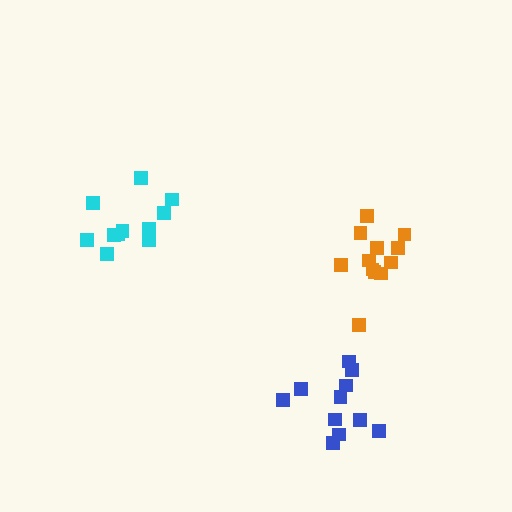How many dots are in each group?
Group 1: 11 dots, Group 2: 11 dots, Group 3: 12 dots (34 total).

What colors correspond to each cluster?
The clusters are colored: blue, cyan, orange.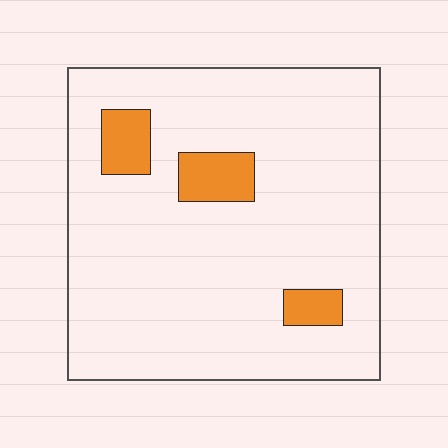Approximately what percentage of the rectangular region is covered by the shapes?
Approximately 10%.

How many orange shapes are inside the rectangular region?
3.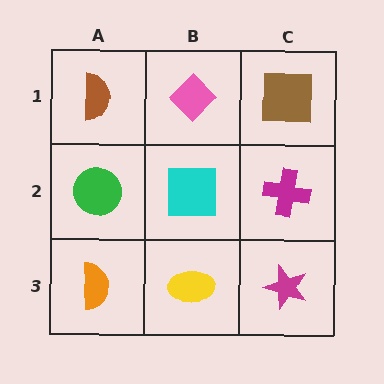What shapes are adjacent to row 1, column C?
A magenta cross (row 2, column C), a pink diamond (row 1, column B).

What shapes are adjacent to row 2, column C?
A brown square (row 1, column C), a magenta star (row 3, column C), a cyan square (row 2, column B).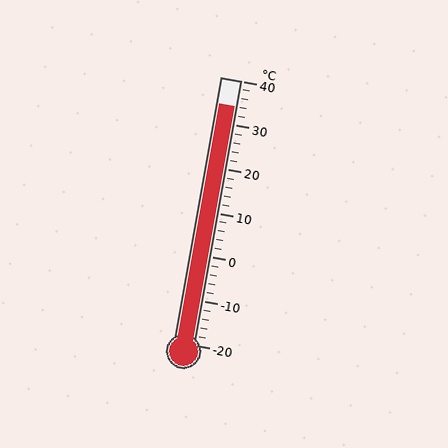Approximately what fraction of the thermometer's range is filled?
The thermometer is filled to approximately 90% of its range.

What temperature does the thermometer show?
The thermometer shows approximately 34°C.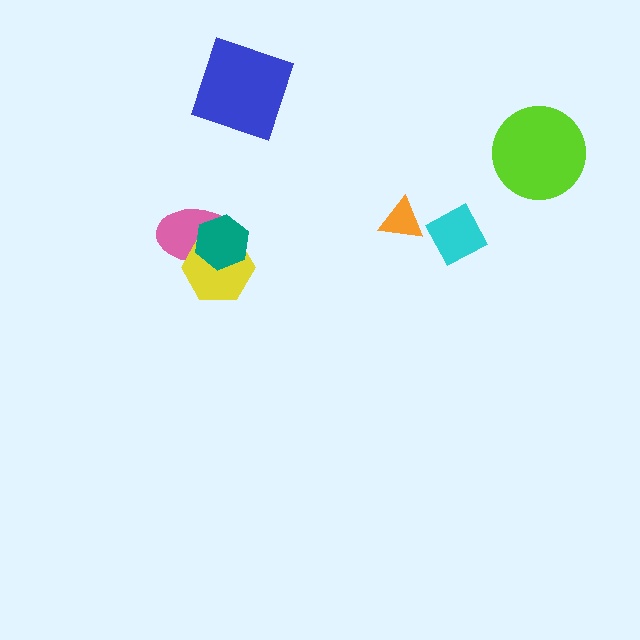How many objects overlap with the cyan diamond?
0 objects overlap with the cyan diamond.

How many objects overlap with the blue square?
0 objects overlap with the blue square.